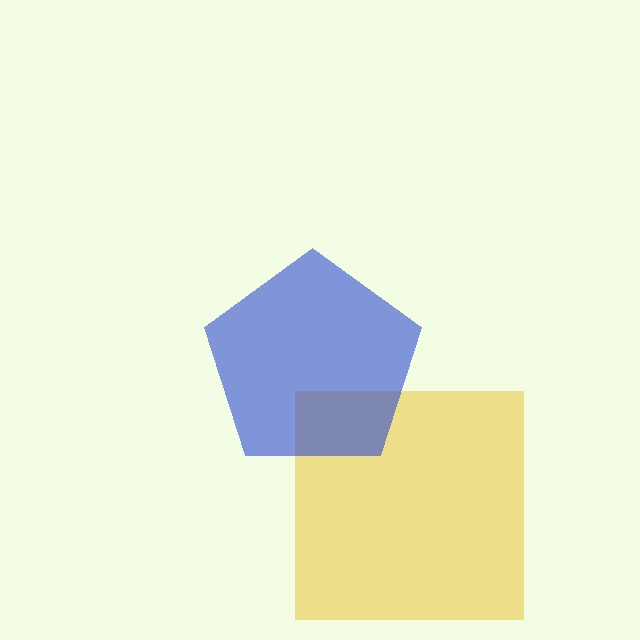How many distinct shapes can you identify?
There are 2 distinct shapes: a yellow square, a blue pentagon.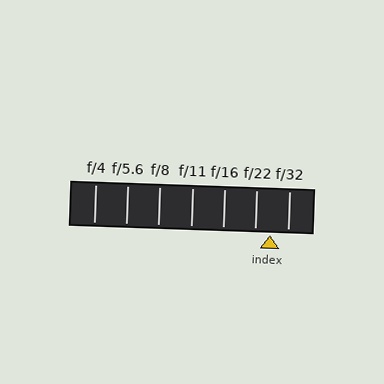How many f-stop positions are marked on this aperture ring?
There are 7 f-stop positions marked.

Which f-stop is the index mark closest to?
The index mark is closest to f/22.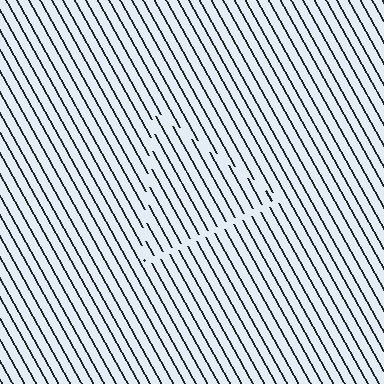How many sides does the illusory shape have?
3 sides — the line-ends trace a triangle.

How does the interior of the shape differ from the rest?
The interior of the shape contains the same grating, shifted by half a period — the contour is defined by the phase discontinuity where line-ends from the inner and outer gratings abut.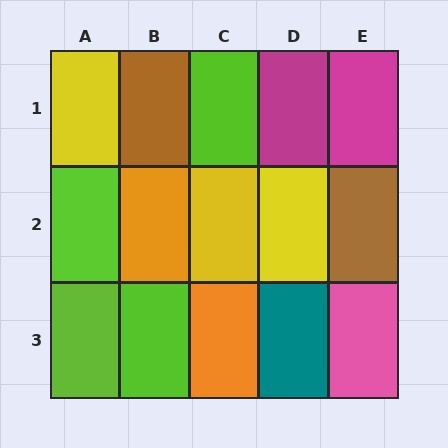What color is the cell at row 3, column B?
Lime.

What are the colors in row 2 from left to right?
Lime, orange, yellow, yellow, brown.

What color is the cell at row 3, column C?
Orange.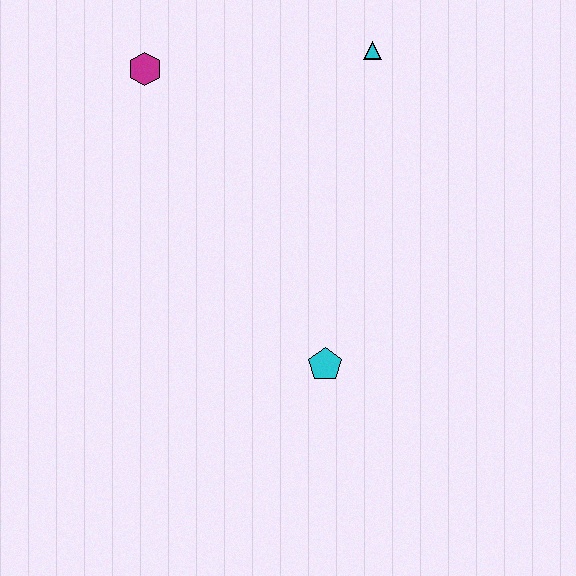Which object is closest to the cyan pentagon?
The cyan triangle is closest to the cyan pentagon.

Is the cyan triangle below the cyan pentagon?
No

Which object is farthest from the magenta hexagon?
The cyan pentagon is farthest from the magenta hexagon.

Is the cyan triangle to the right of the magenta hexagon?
Yes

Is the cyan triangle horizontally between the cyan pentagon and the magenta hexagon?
No